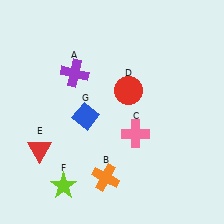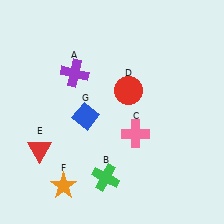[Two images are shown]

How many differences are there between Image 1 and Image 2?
There are 2 differences between the two images.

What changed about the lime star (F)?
In Image 1, F is lime. In Image 2, it changed to orange.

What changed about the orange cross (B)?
In Image 1, B is orange. In Image 2, it changed to green.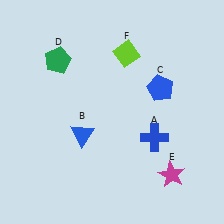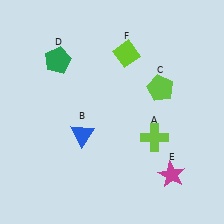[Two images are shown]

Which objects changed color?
A changed from blue to lime. C changed from blue to lime.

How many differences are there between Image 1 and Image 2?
There are 2 differences between the two images.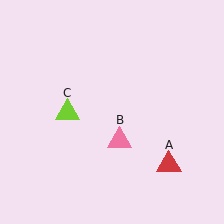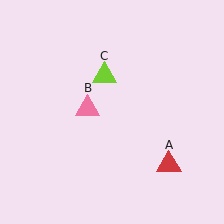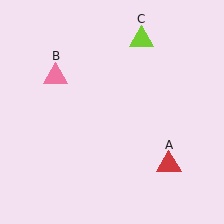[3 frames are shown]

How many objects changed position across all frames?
2 objects changed position: pink triangle (object B), lime triangle (object C).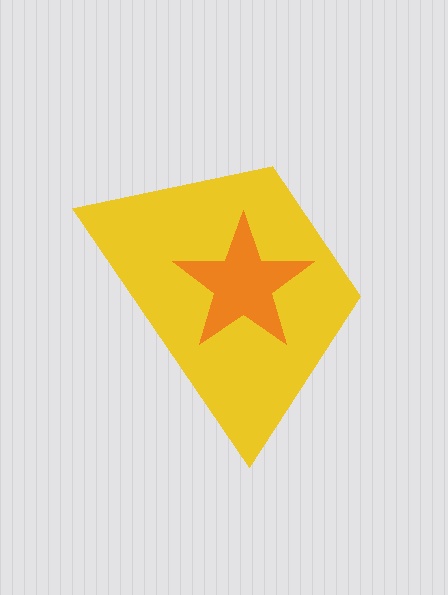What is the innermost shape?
The orange star.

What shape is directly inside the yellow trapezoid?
The orange star.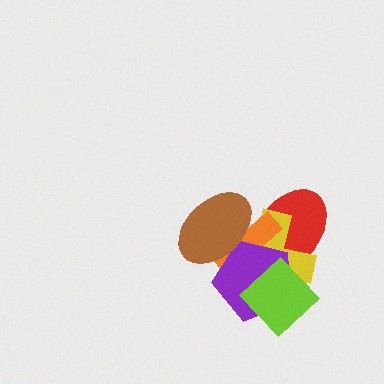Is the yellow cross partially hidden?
Yes, it is partially covered by another shape.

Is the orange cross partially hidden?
Yes, it is partially covered by another shape.